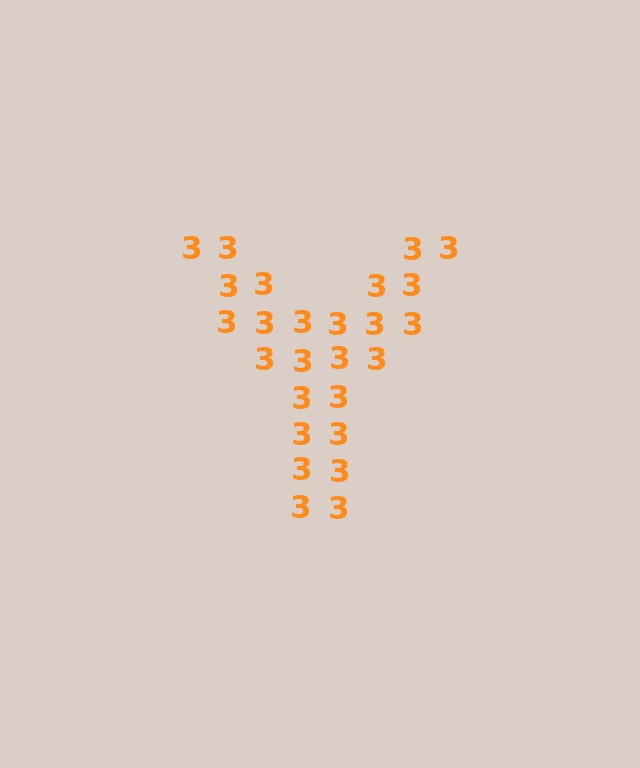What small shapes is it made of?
It is made of small digit 3's.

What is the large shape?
The large shape is the letter Y.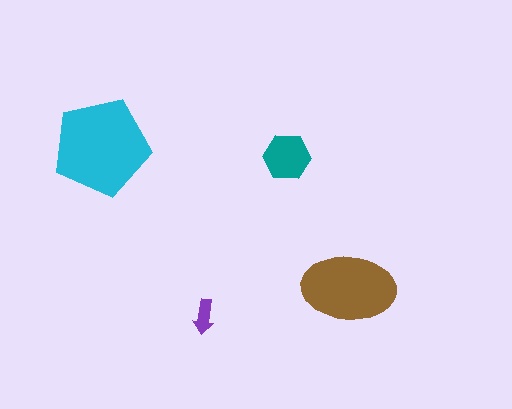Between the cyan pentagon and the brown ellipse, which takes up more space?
The cyan pentagon.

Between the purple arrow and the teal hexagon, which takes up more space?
The teal hexagon.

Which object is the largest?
The cyan pentagon.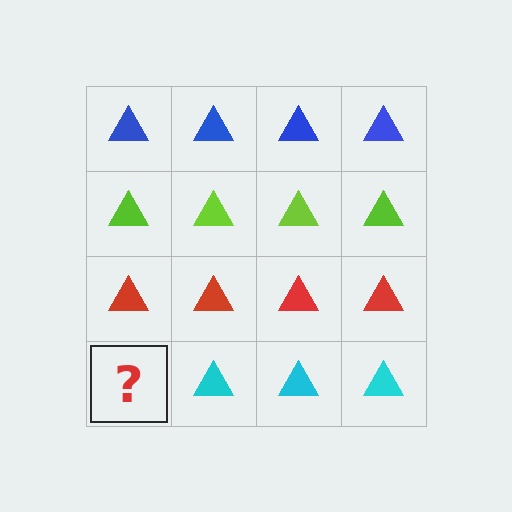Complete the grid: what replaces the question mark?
The question mark should be replaced with a cyan triangle.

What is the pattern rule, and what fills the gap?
The rule is that each row has a consistent color. The gap should be filled with a cyan triangle.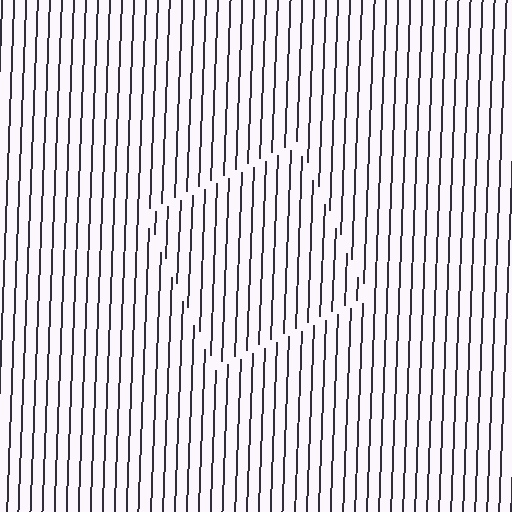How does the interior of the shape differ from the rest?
The interior of the shape contains the same grating, shifted by half a period — the contour is defined by the phase discontinuity where line-ends from the inner and outer gratings abut.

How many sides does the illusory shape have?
4 sides — the line-ends trace a square.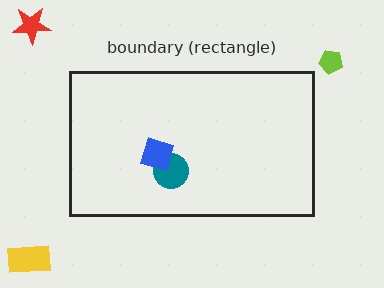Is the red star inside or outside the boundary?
Outside.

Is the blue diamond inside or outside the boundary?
Inside.